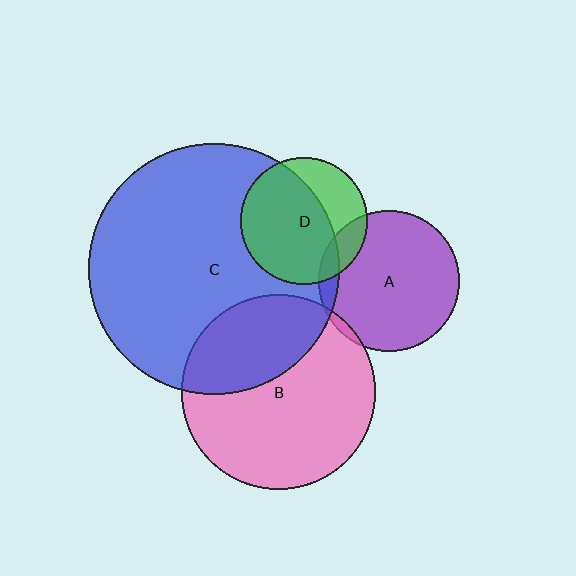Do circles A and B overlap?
Yes.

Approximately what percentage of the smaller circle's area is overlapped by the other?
Approximately 5%.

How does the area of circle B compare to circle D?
Approximately 2.3 times.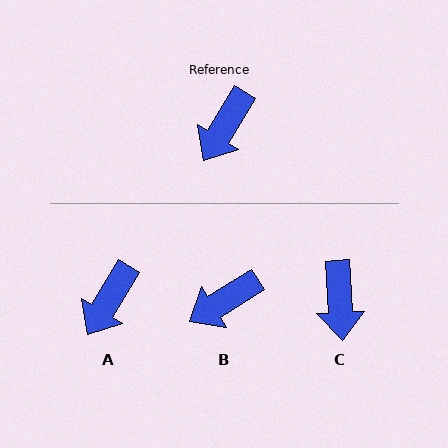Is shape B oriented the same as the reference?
No, it is off by about 27 degrees.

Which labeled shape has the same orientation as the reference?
A.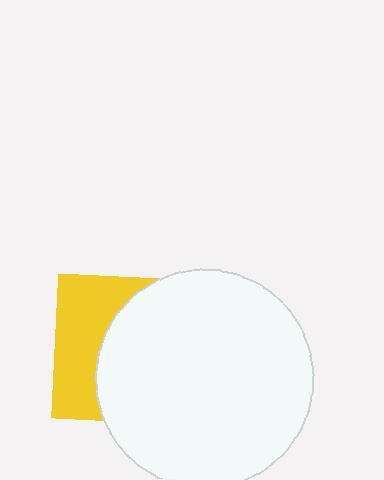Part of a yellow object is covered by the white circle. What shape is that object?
It is a square.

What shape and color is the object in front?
The object in front is a white circle.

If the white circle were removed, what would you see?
You would see the complete yellow square.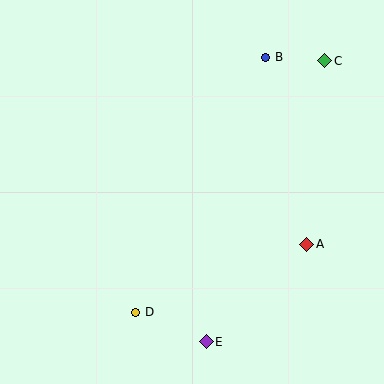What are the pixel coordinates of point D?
Point D is at (136, 312).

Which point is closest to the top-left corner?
Point B is closest to the top-left corner.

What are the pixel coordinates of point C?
Point C is at (325, 61).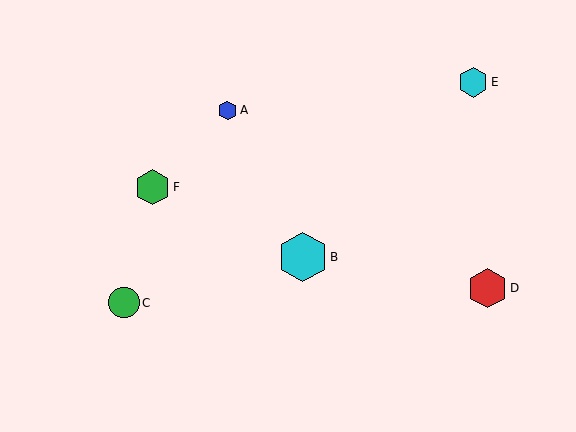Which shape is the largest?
The cyan hexagon (labeled B) is the largest.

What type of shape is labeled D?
Shape D is a red hexagon.